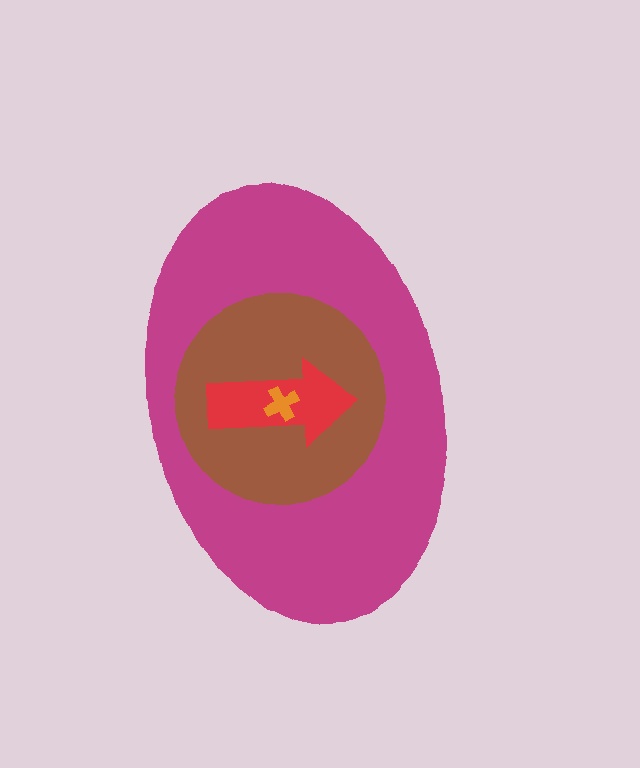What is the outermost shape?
The magenta ellipse.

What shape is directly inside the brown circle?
The red arrow.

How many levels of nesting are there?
4.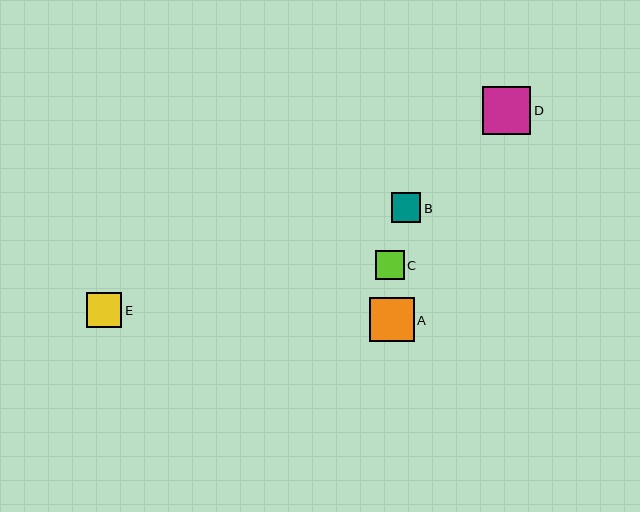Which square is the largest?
Square D is the largest with a size of approximately 48 pixels.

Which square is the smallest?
Square C is the smallest with a size of approximately 29 pixels.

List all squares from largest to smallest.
From largest to smallest: D, A, E, B, C.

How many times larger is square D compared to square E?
Square D is approximately 1.4 times the size of square E.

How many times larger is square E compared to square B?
Square E is approximately 1.2 times the size of square B.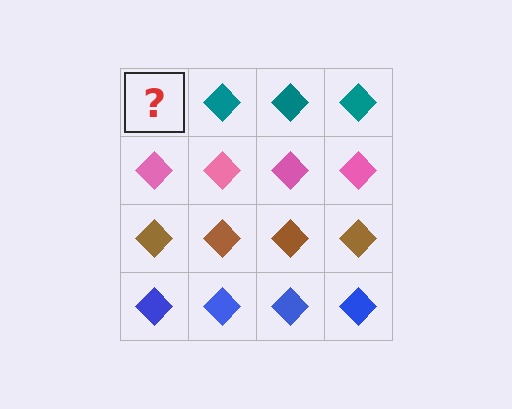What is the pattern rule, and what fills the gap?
The rule is that each row has a consistent color. The gap should be filled with a teal diamond.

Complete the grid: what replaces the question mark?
The question mark should be replaced with a teal diamond.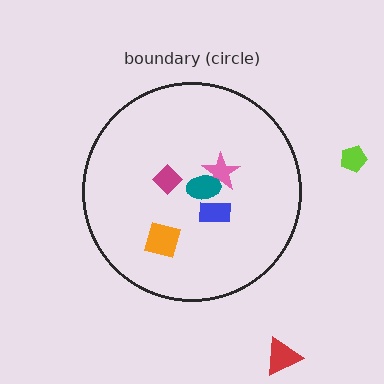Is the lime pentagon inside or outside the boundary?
Outside.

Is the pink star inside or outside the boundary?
Inside.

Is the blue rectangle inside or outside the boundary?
Inside.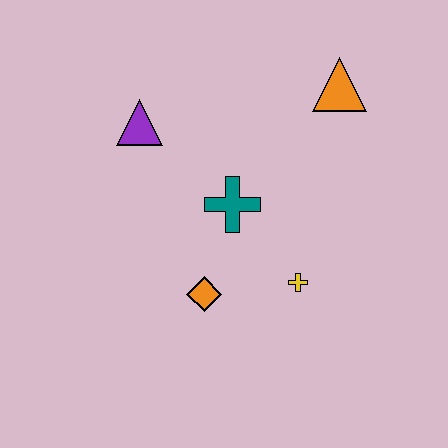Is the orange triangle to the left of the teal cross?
No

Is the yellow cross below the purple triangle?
Yes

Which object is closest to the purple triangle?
The teal cross is closest to the purple triangle.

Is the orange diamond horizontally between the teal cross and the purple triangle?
Yes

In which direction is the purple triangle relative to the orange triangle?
The purple triangle is to the left of the orange triangle.